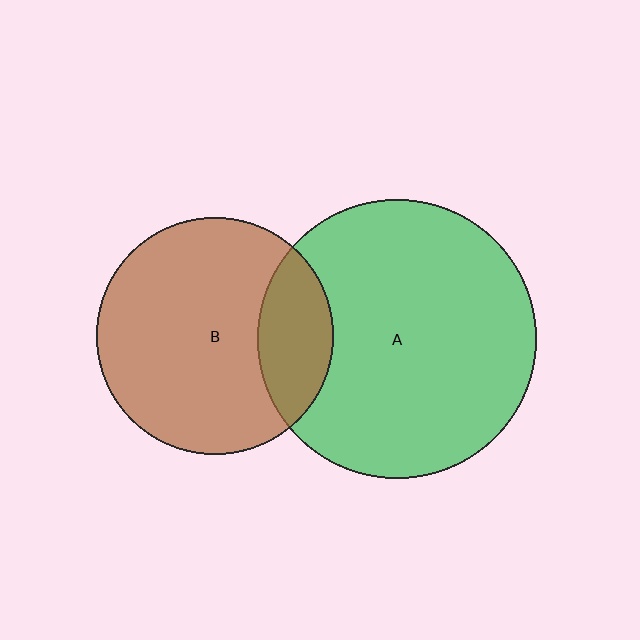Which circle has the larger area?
Circle A (green).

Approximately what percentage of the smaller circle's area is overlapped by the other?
Approximately 20%.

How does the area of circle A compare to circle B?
Approximately 1.4 times.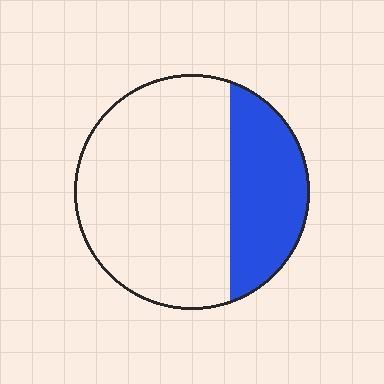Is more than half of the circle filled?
No.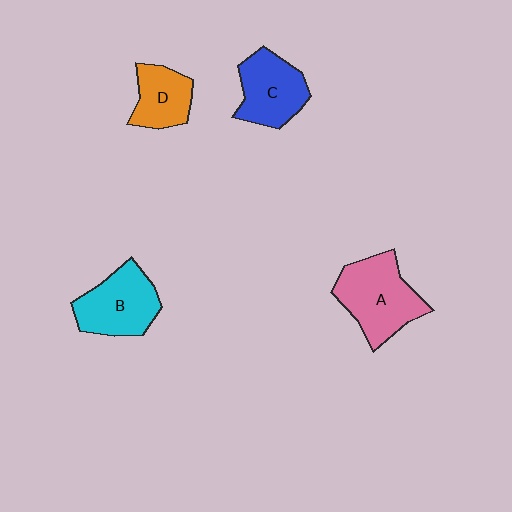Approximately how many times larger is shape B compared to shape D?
Approximately 1.4 times.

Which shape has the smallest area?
Shape D (orange).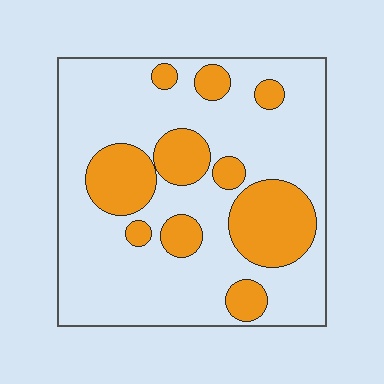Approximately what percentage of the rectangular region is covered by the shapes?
Approximately 25%.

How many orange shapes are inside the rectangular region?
10.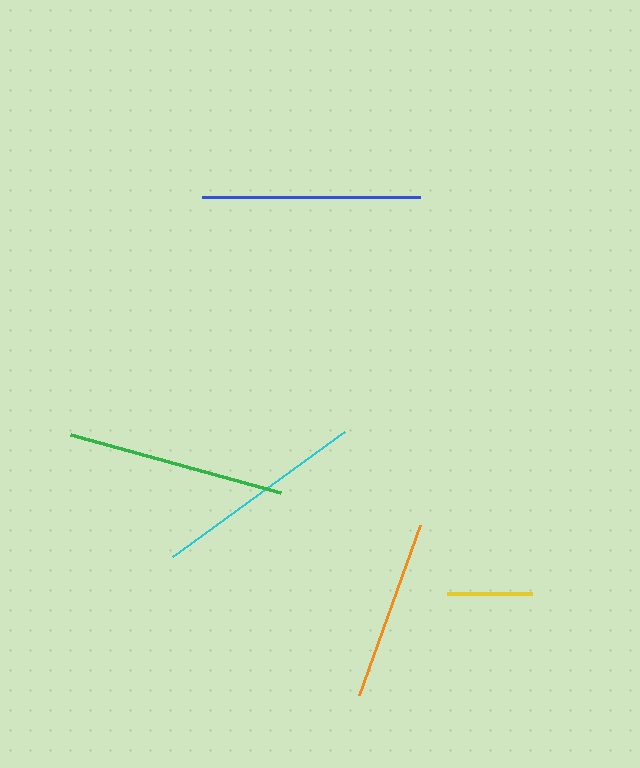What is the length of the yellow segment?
The yellow segment is approximately 85 pixels long.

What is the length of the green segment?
The green segment is approximately 218 pixels long.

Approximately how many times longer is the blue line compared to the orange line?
The blue line is approximately 1.2 times the length of the orange line.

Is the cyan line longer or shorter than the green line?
The green line is longer than the cyan line.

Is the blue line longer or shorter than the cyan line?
The blue line is longer than the cyan line.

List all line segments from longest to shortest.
From longest to shortest: blue, green, cyan, orange, yellow.